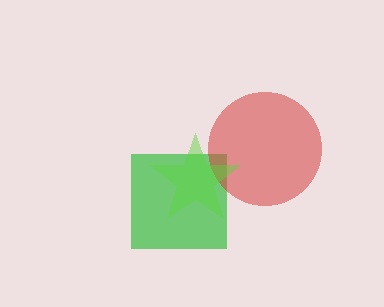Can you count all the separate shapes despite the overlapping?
Yes, there are 3 separate shapes.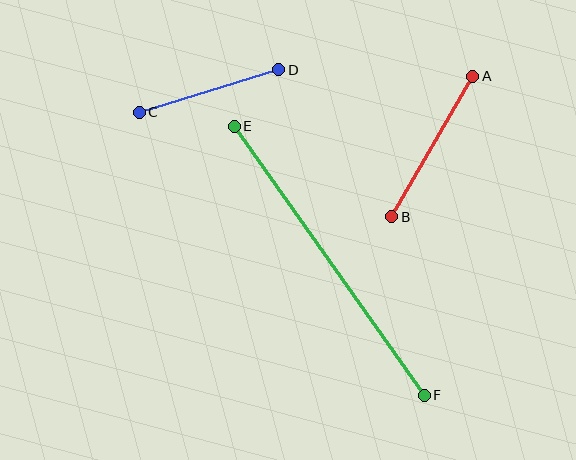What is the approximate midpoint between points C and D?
The midpoint is at approximately (209, 91) pixels.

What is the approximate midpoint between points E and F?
The midpoint is at approximately (329, 261) pixels.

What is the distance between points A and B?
The distance is approximately 162 pixels.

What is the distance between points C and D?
The distance is approximately 146 pixels.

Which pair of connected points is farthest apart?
Points E and F are farthest apart.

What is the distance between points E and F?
The distance is approximately 329 pixels.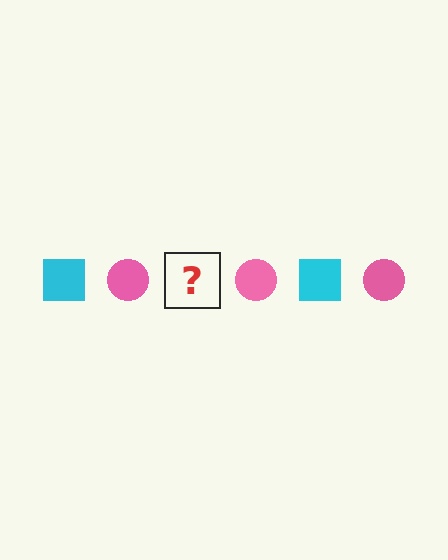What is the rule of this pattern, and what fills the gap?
The rule is that the pattern alternates between cyan square and pink circle. The gap should be filled with a cyan square.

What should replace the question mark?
The question mark should be replaced with a cyan square.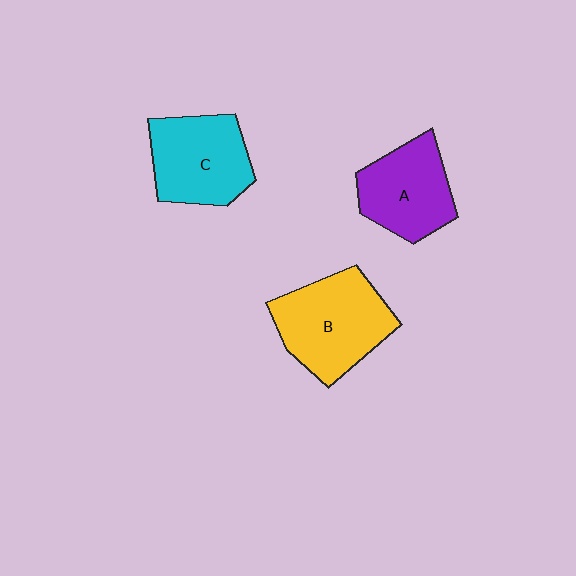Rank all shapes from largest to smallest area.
From largest to smallest: B (yellow), C (cyan), A (purple).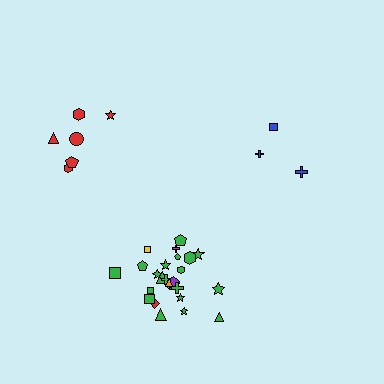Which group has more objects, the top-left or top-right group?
The top-left group.